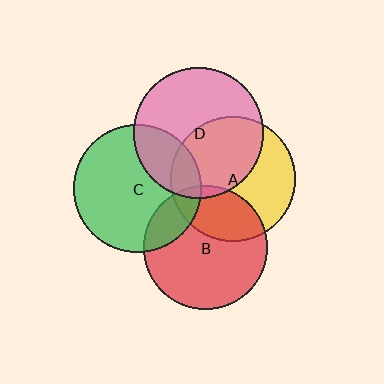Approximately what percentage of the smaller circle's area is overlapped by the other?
Approximately 45%.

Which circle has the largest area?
Circle D (pink).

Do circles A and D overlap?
Yes.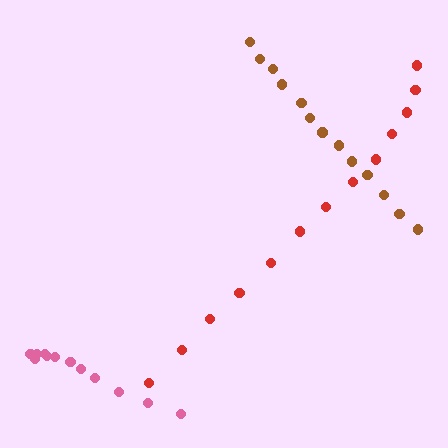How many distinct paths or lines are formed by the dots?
There are 3 distinct paths.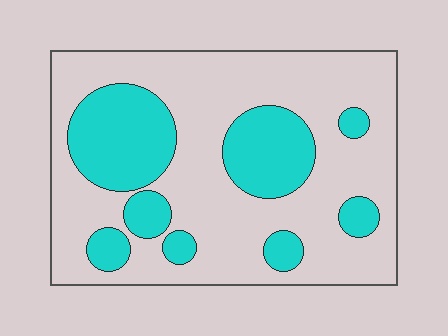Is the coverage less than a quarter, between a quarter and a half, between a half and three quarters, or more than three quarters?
Between a quarter and a half.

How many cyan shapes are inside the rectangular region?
8.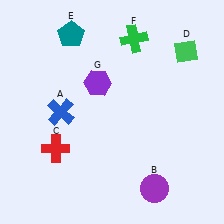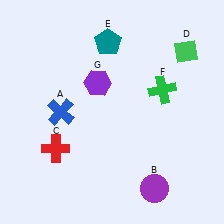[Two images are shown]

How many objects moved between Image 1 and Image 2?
2 objects moved between the two images.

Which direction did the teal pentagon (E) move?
The teal pentagon (E) moved right.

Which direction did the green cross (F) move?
The green cross (F) moved down.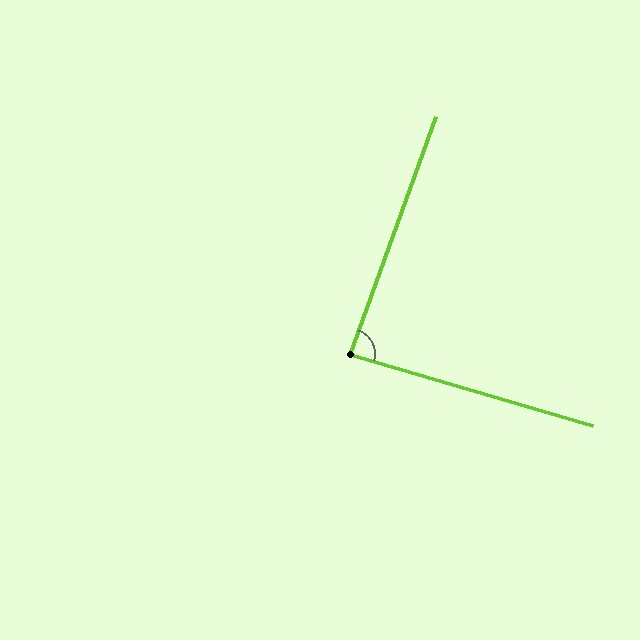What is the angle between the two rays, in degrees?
Approximately 87 degrees.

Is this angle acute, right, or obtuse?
It is approximately a right angle.